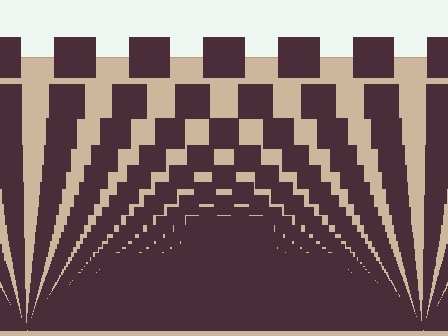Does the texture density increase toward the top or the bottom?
Density increases toward the bottom.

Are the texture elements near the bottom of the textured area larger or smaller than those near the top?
Smaller. The gradient is inverted — elements near the bottom are smaller and denser.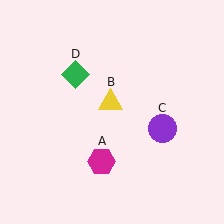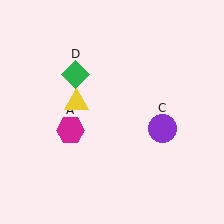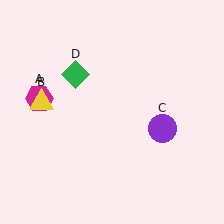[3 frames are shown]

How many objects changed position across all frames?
2 objects changed position: magenta hexagon (object A), yellow triangle (object B).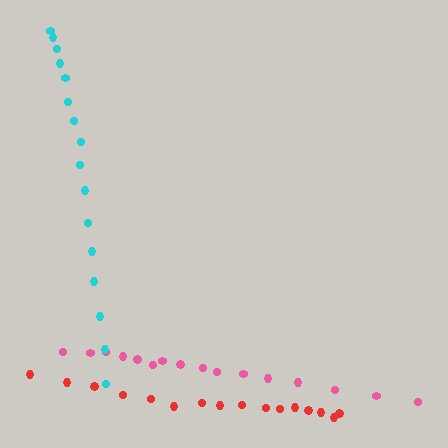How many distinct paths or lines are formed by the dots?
There are 3 distinct paths.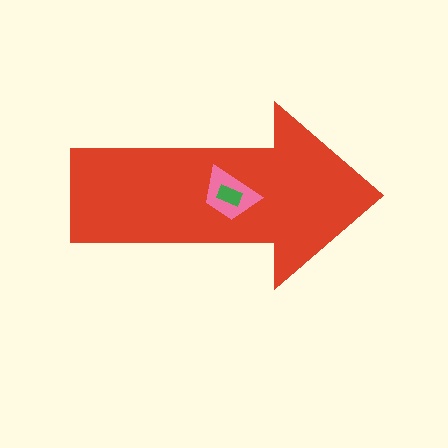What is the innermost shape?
The green rectangle.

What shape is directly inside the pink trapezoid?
The green rectangle.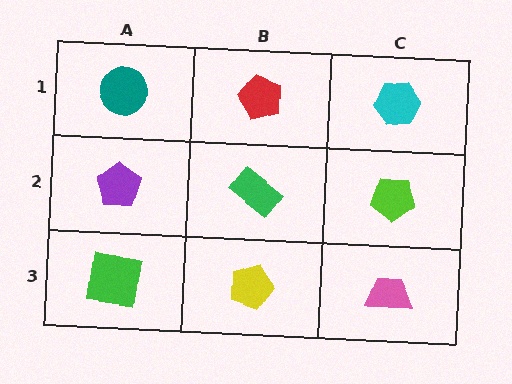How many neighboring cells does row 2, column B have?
4.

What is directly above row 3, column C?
A lime pentagon.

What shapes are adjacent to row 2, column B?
A red pentagon (row 1, column B), a yellow pentagon (row 3, column B), a purple pentagon (row 2, column A), a lime pentagon (row 2, column C).